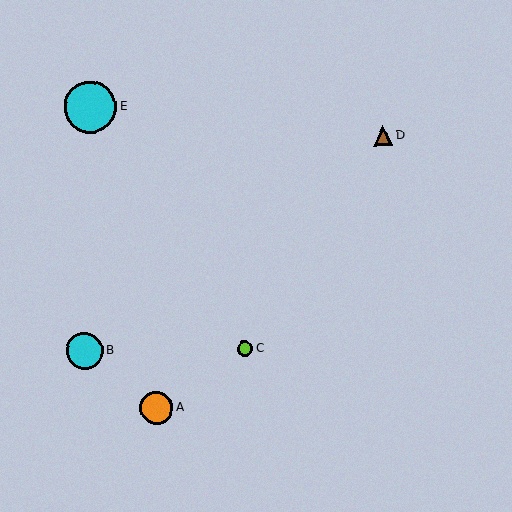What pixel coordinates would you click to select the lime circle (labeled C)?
Click at (245, 349) to select the lime circle C.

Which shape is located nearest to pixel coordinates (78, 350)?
The cyan circle (labeled B) at (84, 351) is nearest to that location.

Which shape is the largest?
The cyan circle (labeled E) is the largest.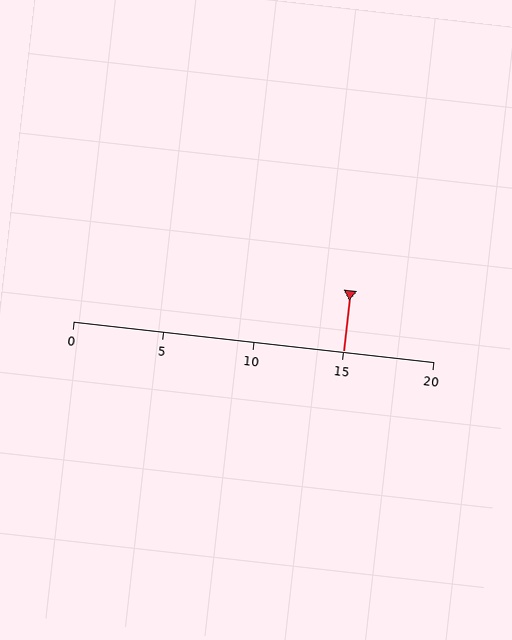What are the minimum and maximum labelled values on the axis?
The axis runs from 0 to 20.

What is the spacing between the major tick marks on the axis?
The major ticks are spaced 5 apart.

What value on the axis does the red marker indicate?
The marker indicates approximately 15.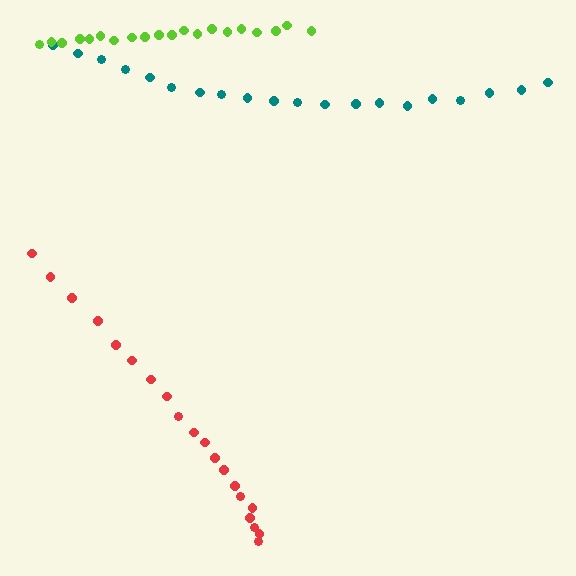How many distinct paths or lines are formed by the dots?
There are 3 distinct paths.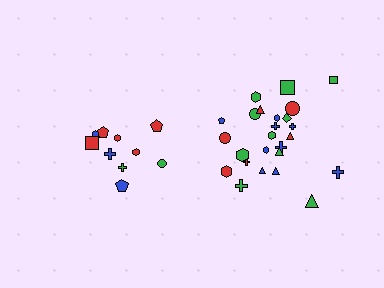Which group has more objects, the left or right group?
The right group.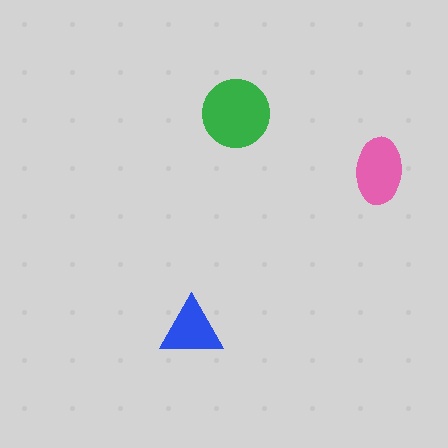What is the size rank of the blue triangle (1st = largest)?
3rd.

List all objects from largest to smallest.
The green circle, the pink ellipse, the blue triangle.